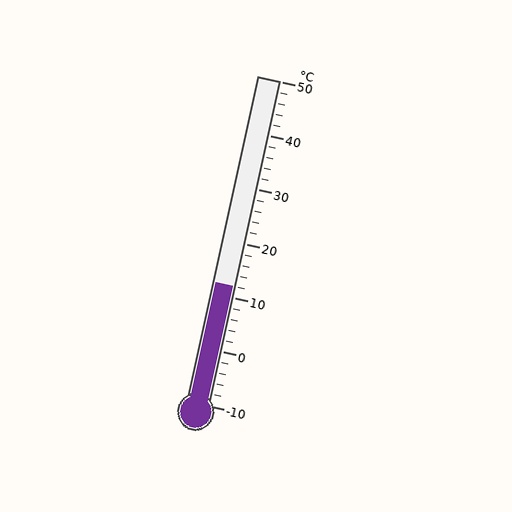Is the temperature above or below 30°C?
The temperature is below 30°C.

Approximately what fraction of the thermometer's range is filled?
The thermometer is filled to approximately 35% of its range.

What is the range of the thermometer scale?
The thermometer scale ranges from -10°C to 50°C.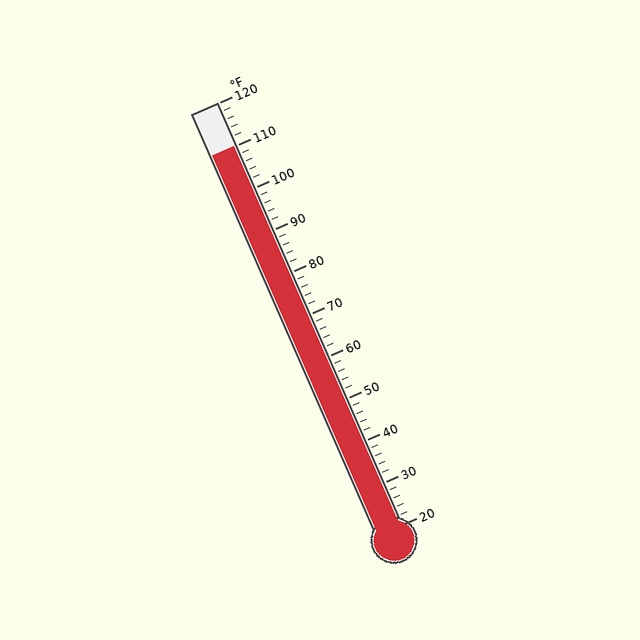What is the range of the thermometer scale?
The thermometer scale ranges from 20°F to 120°F.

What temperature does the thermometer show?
The thermometer shows approximately 110°F.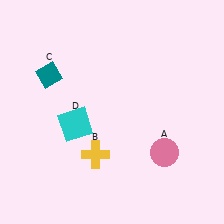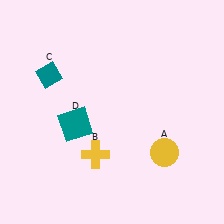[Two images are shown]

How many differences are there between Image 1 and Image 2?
There are 2 differences between the two images.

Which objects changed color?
A changed from pink to yellow. D changed from cyan to teal.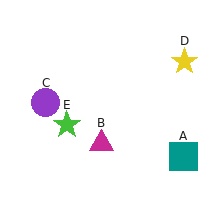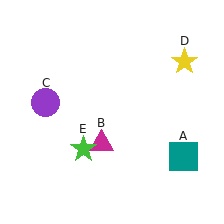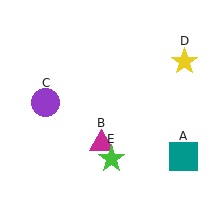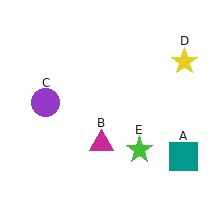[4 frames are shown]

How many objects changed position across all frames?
1 object changed position: green star (object E).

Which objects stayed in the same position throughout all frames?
Teal square (object A) and magenta triangle (object B) and purple circle (object C) and yellow star (object D) remained stationary.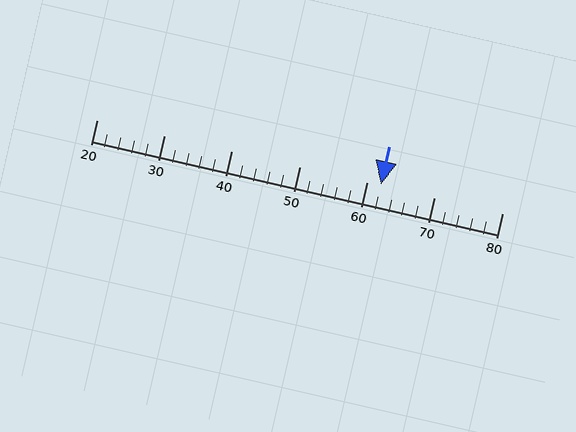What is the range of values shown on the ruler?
The ruler shows values from 20 to 80.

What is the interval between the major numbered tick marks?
The major tick marks are spaced 10 units apart.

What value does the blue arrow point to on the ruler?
The blue arrow points to approximately 62.